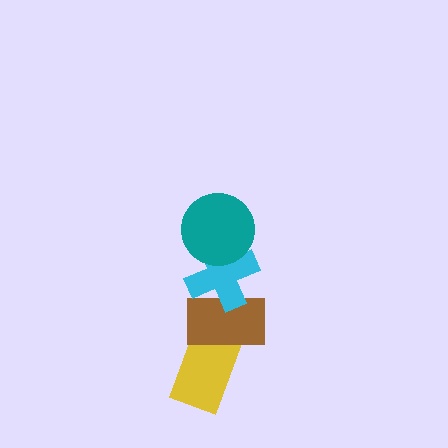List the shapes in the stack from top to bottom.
From top to bottom: the teal circle, the cyan cross, the brown rectangle, the yellow rectangle.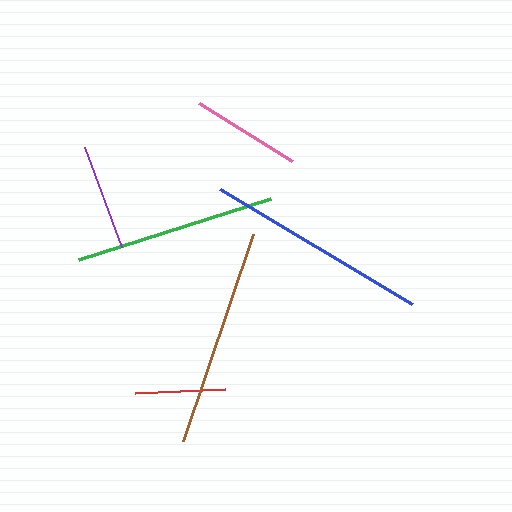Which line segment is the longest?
The blue line is the longest at approximately 224 pixels.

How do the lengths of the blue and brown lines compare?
The blue and brown lines are approximately the same length.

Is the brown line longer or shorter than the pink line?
The brown line is longer than the pink line.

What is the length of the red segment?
The red segment is approximately 90 pixels long.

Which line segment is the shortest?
The red line is the shortest at approximately 90 pixels.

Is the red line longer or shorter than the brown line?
The brown line is longer than the red line.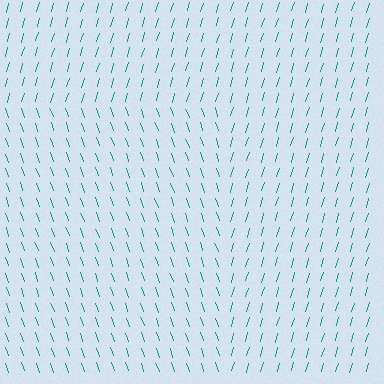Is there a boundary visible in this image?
Yes, there is a texture boundary formed by a change in line orientation.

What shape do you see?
I see a rectangle.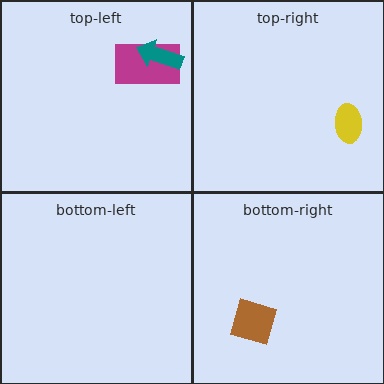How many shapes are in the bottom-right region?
1.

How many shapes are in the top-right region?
1.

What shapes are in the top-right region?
The yellow ellipse.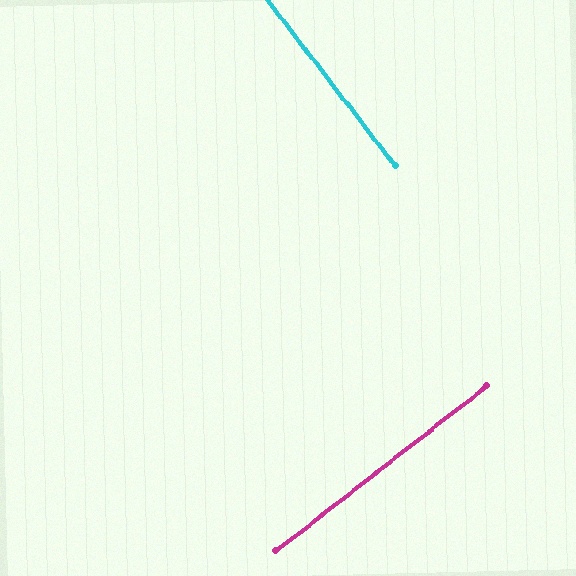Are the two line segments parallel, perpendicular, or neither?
Perpendicular — they meet at approximately 89°.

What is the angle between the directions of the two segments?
Approximately 89 degrees.